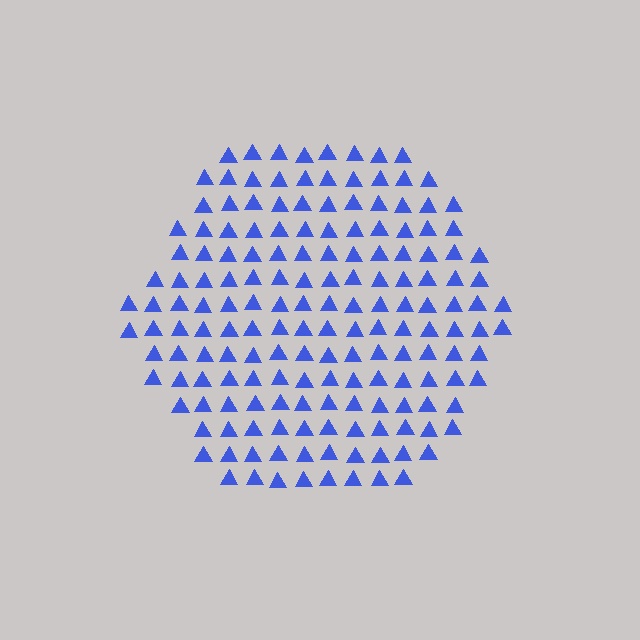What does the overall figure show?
The overall figure shows a hexagon.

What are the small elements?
The small elements are triangles.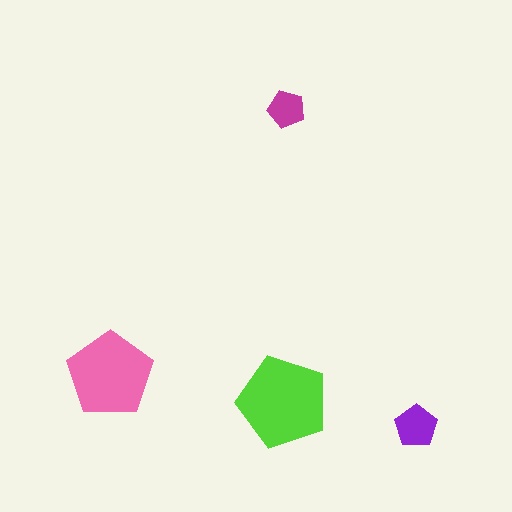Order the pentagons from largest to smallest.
the lime one, the pink one, the purple one, the magenta one.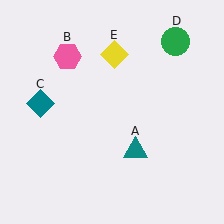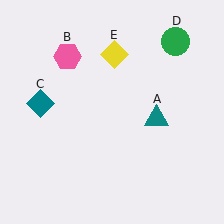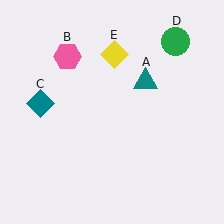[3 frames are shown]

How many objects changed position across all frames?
1 object changed position: teal triangle (object A).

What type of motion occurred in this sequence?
The teal triangle (object A) rotated counterclockwise around the center of the scene.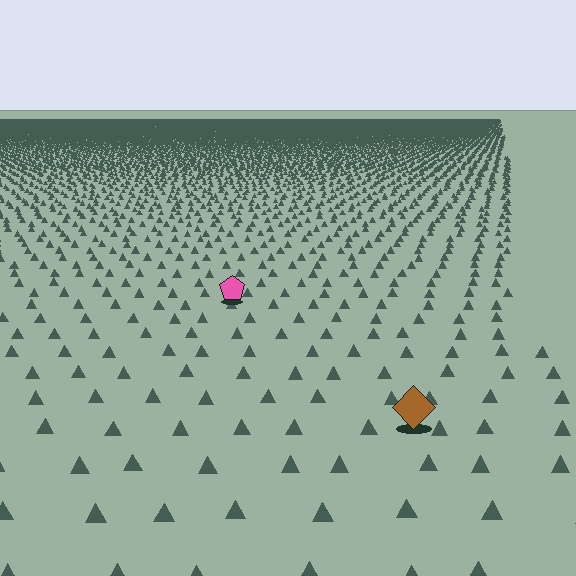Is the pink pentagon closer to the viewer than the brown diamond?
No. The brown diamond is closer — you can tell from the texture gradient: the ground texture is coarser near it.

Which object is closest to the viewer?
The brown diamond is closest. The texture marks near it are larger and more spread out.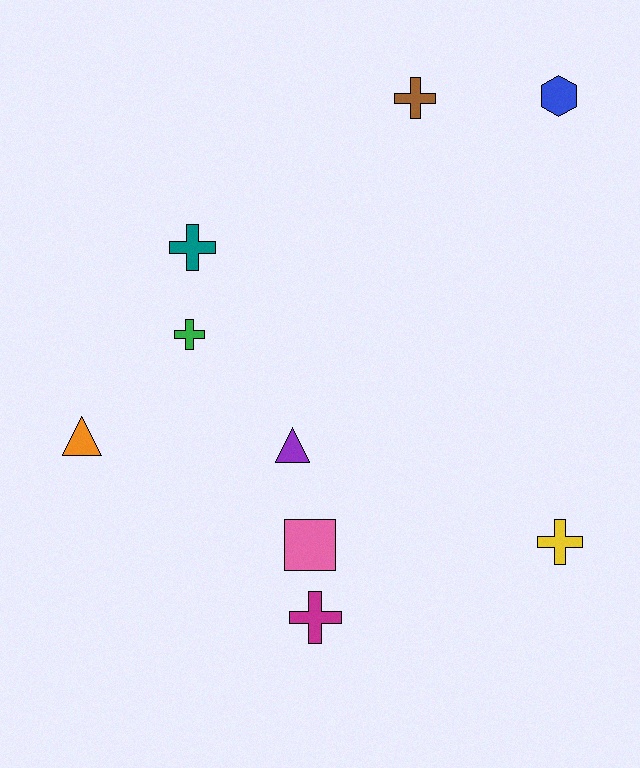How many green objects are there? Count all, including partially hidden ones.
There is 1 green object.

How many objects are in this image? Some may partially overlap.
There are 9 objects.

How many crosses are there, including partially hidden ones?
There are 5 crosses.